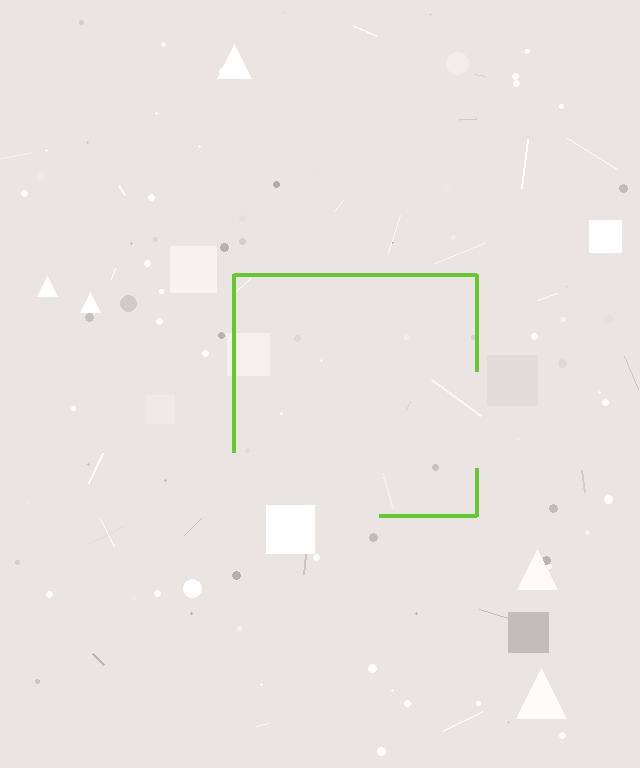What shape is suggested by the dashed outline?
The dashed outline suggests a square.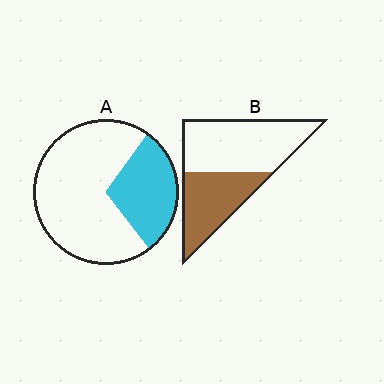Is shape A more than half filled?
No.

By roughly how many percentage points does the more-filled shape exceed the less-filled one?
By roughly 10 percentage points (B over A).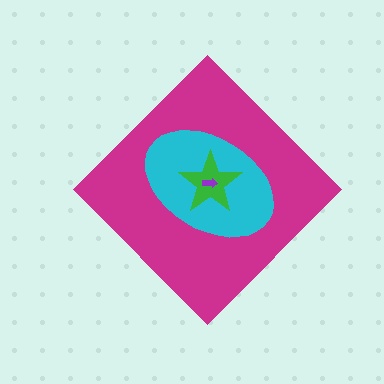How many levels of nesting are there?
4.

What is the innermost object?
The purple arrow.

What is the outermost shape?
The magenta diamond.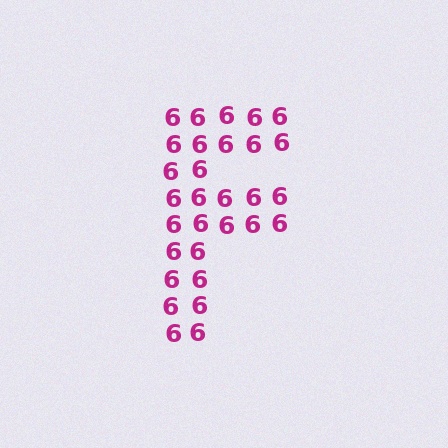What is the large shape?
The large shape is the letter F.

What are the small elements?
The small elements are digit 6's.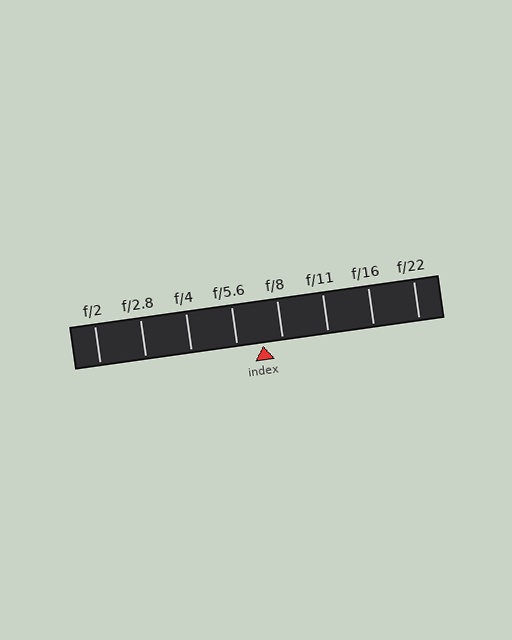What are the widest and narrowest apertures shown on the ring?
The widest aperture shown is f/2 and the narrowest is f/22.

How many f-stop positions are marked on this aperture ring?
There are 8 f-stop positions marked.